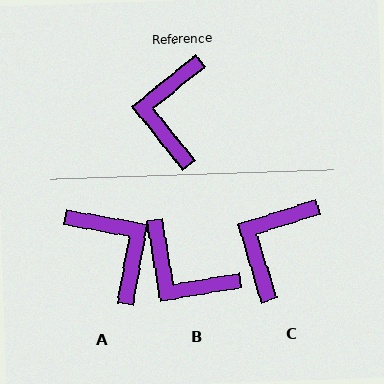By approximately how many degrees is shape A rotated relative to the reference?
Approximately 139 degrees clockwise.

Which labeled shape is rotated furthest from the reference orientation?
A, about 139 degrees away.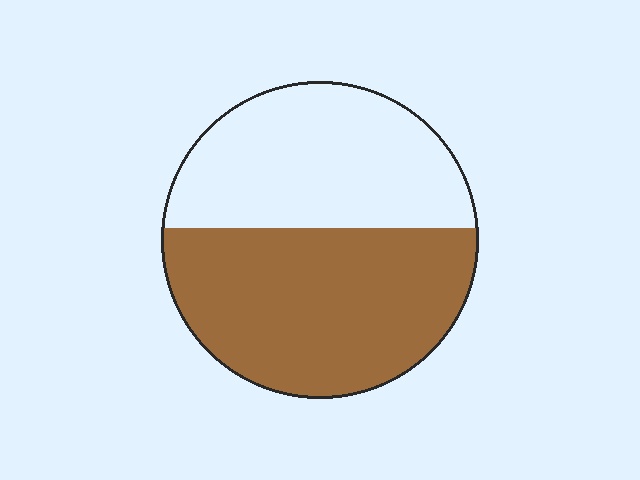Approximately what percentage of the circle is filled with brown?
Approximately 55%.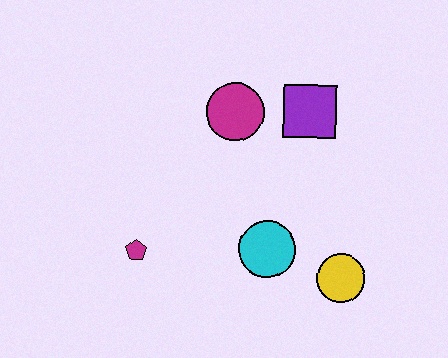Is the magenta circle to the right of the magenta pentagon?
Yes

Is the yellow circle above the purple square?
No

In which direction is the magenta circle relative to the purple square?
The magenta circle is to the left of the purple square.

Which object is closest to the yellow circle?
The cyan circle is closest to the yellow circle.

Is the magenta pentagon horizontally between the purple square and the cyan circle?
No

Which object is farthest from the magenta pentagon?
The purple square is farthest from the magenta pentagon.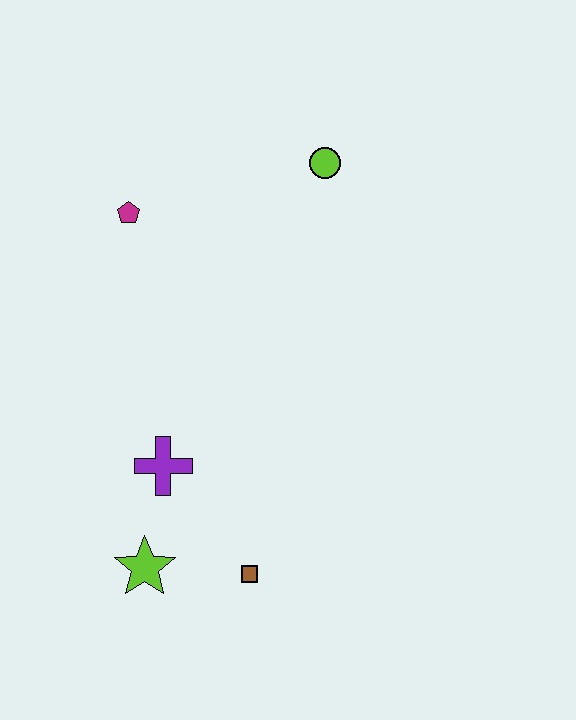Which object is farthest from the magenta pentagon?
The brown square is farthest from the magenta pentagon.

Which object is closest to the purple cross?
The lime star is closest to the purple cross.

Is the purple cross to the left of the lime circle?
Yes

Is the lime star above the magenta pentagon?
No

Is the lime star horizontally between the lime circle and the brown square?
No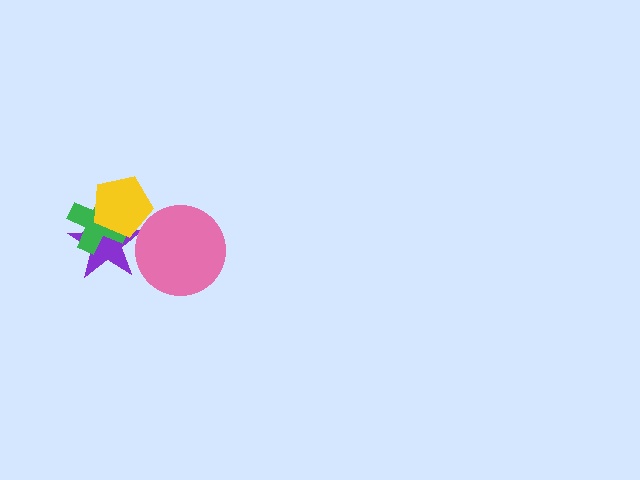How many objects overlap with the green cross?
2 objects overlap with the green cross.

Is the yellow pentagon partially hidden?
No, no other shape covers it.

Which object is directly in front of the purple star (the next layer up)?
The green cross is directly in front of the purple star.